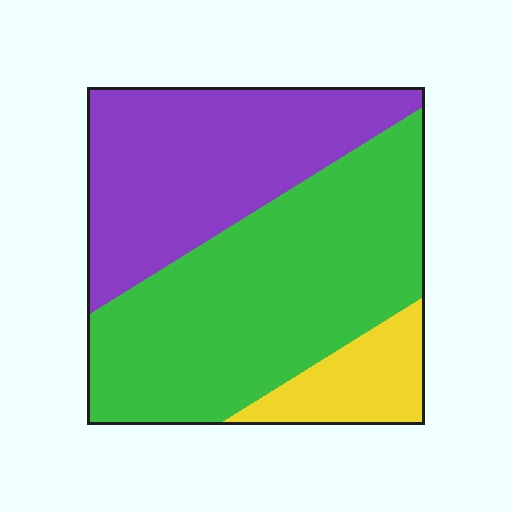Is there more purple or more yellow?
Purple.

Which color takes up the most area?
Green, at roughly 50%.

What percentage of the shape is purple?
Purple covers around 35% of the shape.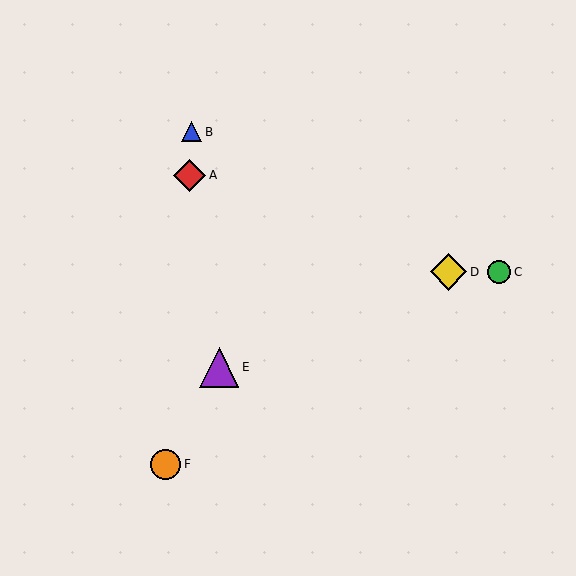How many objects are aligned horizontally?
2 objects (C, D) are aligned horizontally.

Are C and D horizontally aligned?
Yes, both are at y≈272.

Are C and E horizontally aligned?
No, C is at y≈272 and E is at y≈367.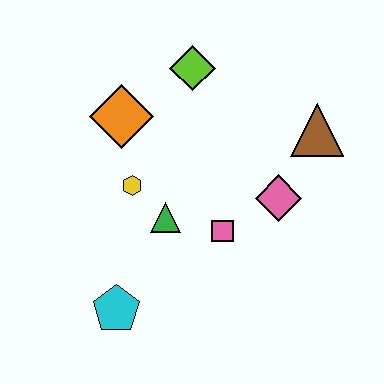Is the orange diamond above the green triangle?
Yes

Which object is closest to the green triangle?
The yellow hexagon is closest to the green triangle.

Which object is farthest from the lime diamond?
The cyan pentagon is farthest from the lime diamond.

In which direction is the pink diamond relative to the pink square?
The pink diamond is to the right of the pink square.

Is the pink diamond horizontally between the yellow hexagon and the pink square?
No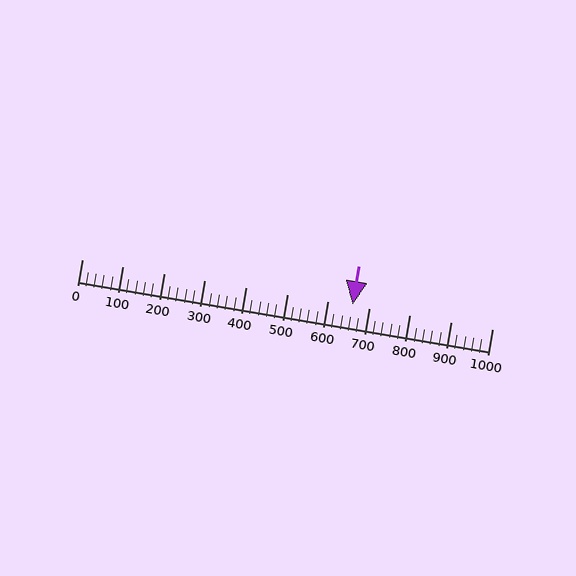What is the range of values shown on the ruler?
The ruler shows values from 0 to 1000.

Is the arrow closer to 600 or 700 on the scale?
The arrow is closer to 700.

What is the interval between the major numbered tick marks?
The major tick marks are spaced 100 units apart.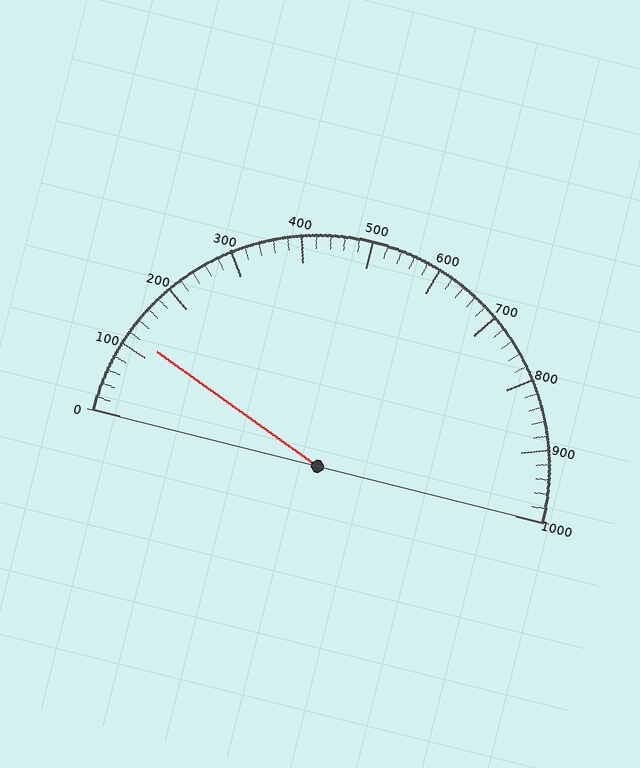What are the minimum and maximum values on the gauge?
The gauge ranges from 0 to 1000.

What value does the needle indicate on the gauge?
The needle indicates approximately 120.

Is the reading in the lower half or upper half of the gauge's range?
The reading is in the lower half of the range (0 to 1000).